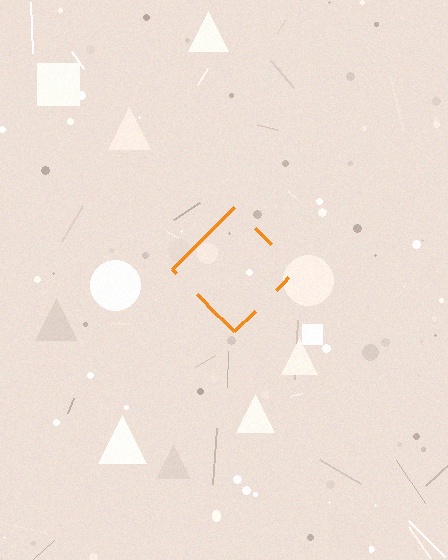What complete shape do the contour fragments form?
The contour fragments form a diamond.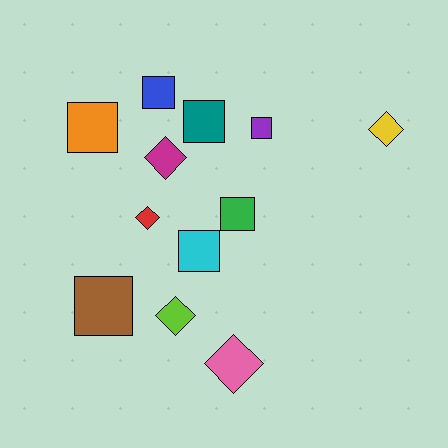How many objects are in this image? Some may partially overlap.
There are 12 objects.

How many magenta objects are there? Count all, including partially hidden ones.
There is 1 magenta object.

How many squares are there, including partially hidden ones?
There are 7 squares.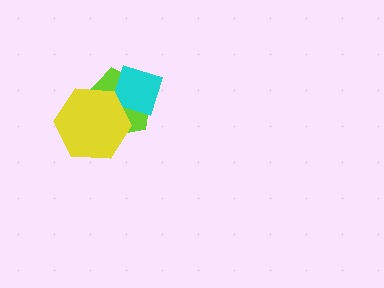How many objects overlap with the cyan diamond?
2 objects overlap with the cyan diamond.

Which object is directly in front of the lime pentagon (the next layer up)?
The cyan diamond is directly in front of the lime pentagon.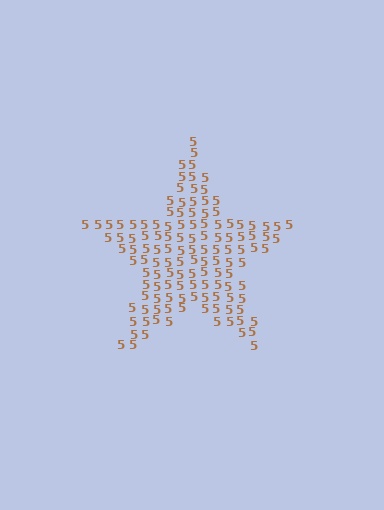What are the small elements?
The small elements are digit 5's.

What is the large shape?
The large shape is a star.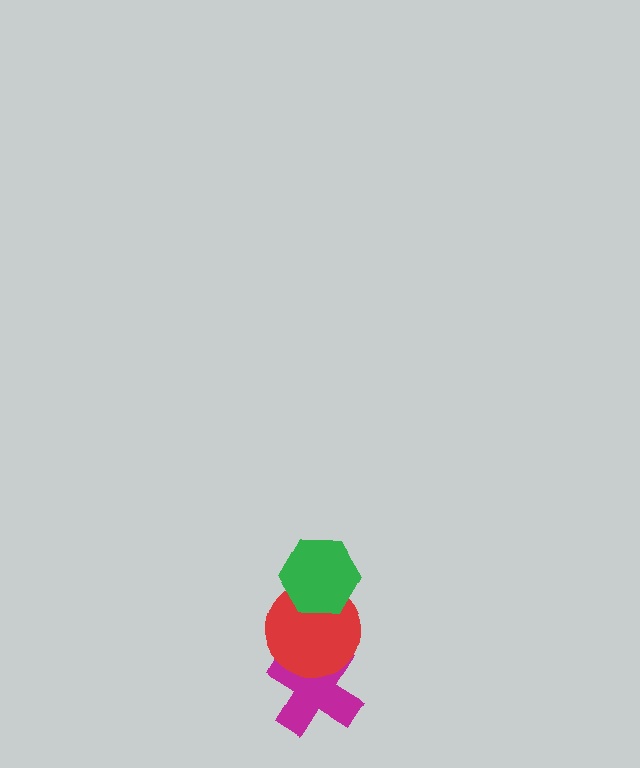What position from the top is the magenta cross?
The magenta cross is 3rd from the top.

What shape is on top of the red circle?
The green hexagon is on top of the red circle.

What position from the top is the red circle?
The red circle is 2nd from the top.